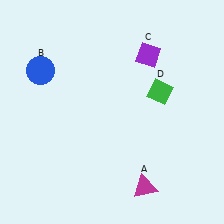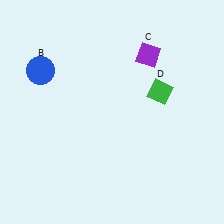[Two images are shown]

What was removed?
The magenta triangle (A) was removed in Image 2.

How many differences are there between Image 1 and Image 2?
There is 1 difference between the two images.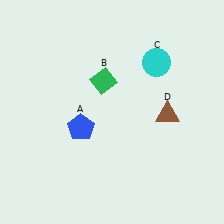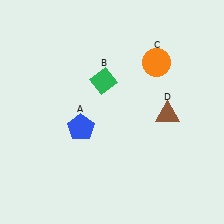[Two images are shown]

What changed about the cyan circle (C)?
In Image 1, C is cyan. In Image 2, it changed to orange.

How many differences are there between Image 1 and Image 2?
There is 1 difference between the two images.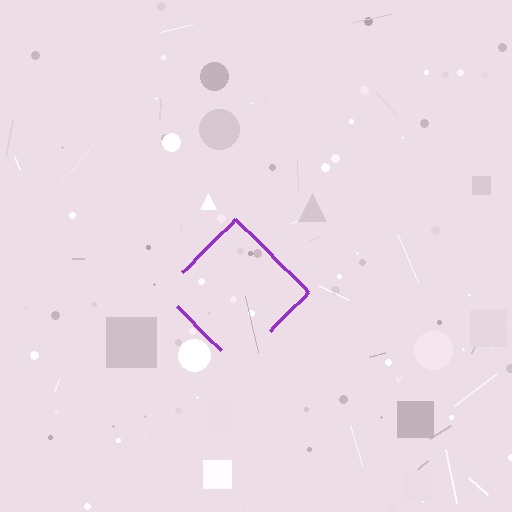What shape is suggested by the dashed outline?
The dashed outline suggests a diamond.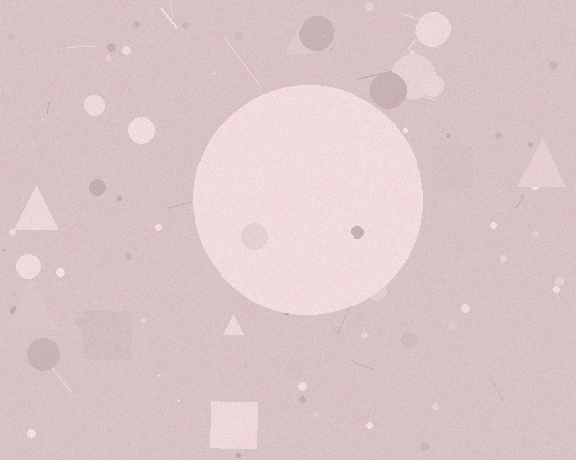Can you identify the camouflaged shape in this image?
The camouflaged shape is a circle.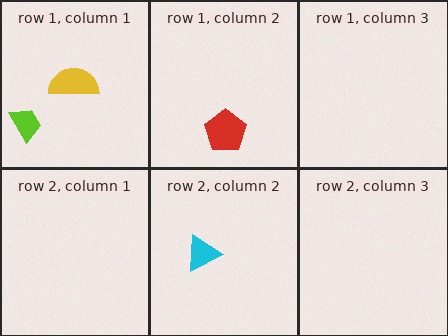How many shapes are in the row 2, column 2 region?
1.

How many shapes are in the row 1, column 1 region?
2.